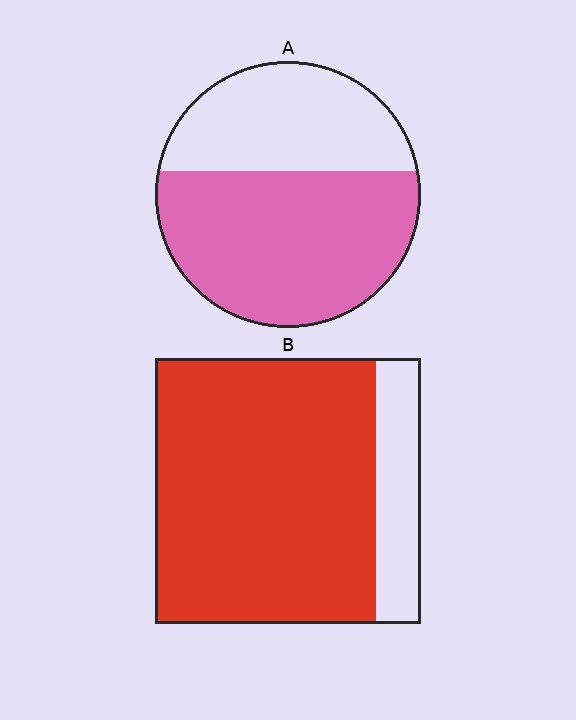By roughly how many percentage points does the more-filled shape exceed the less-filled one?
By roughly 20 percentage points (B over A).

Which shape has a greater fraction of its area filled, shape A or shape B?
Shape B.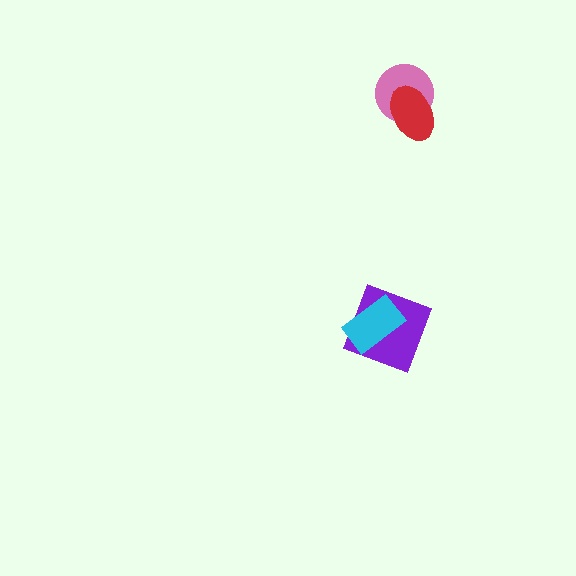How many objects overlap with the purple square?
1 object overlaps with the purple square.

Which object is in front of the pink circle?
The red ellipse is in front of the pink circle.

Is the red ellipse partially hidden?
No, no other shape covers it.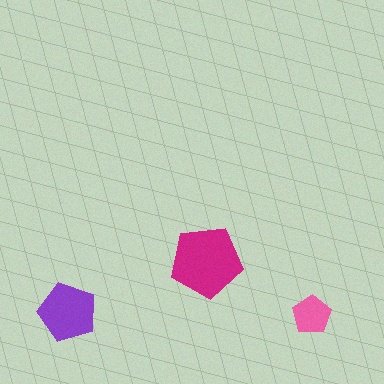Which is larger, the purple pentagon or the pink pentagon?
The purple one.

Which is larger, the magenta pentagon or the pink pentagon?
The magenta one.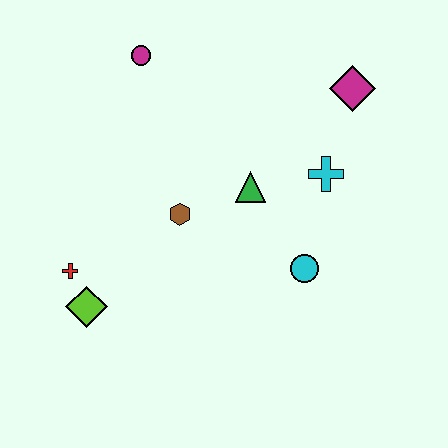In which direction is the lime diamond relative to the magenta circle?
The lime diamond is below the magenta circle.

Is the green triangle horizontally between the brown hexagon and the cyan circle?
Yes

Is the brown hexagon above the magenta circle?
No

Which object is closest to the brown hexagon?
The green triangle is closest to the brown hexagon.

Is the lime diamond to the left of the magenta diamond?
Yes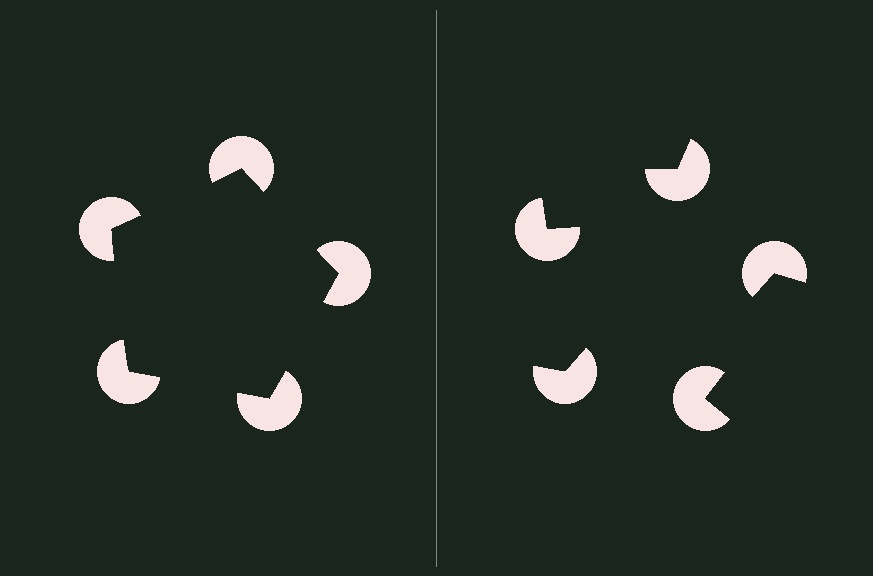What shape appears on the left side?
An illusory pentagon.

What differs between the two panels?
The pac-man discs are positioned identically on both sides; only the wedge orientations differ. On the left they align to a pentagon; on the right they are misaligned.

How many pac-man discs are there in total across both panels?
10 — 5 on each side.